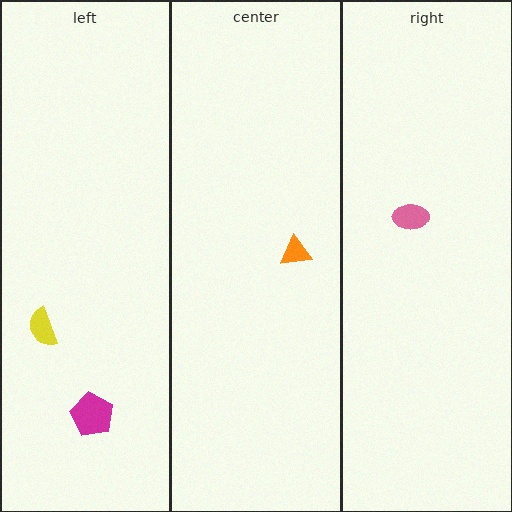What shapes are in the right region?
The pink ellipse.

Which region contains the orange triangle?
The center region.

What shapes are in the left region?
The yellow semicircle, the magenta pentagon.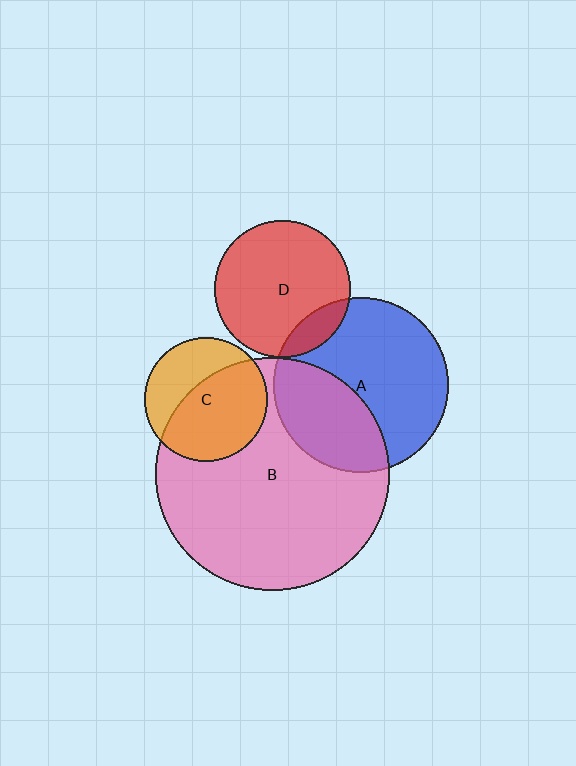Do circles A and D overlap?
Yes.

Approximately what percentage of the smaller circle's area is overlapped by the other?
Approximately 15%.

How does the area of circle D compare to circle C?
Approximately 1.2 times.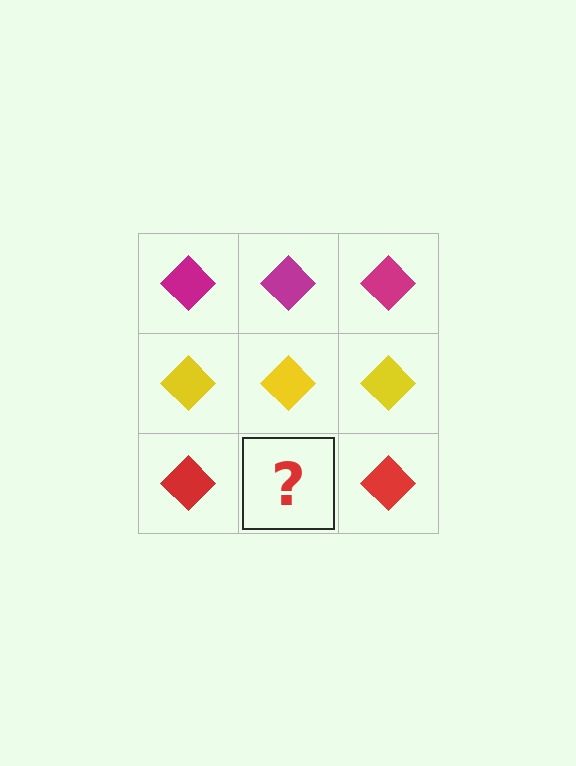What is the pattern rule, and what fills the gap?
The rule is that each row has a consistent color. The gap should be filled with a red diamond.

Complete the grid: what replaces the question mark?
The question mark should be replaced with a red diamond.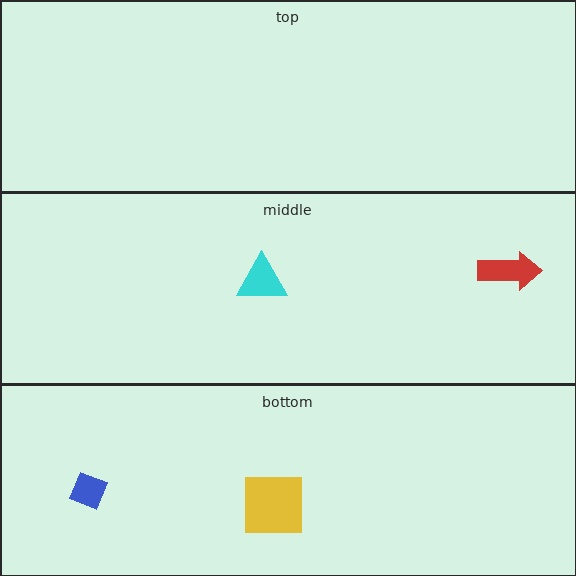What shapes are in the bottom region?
The yellow square, the blue diamond.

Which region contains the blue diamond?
The bottom region.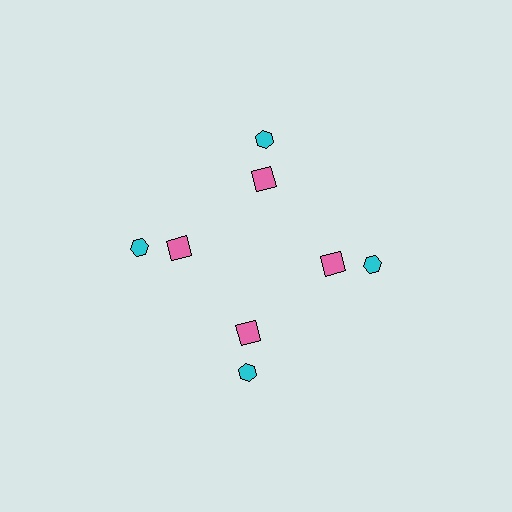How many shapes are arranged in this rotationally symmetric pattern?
There are 8 shapes, arranged in 4 groups of 2.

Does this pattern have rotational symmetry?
Yes, this pattern has 4-fold rotational symmetry. It looks the same after rotating 90 degrees around the center.